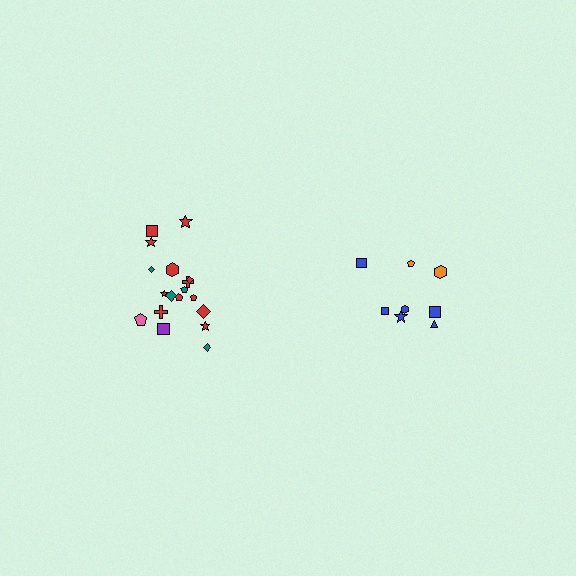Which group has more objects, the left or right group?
The left group.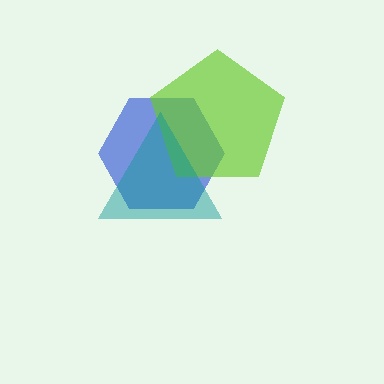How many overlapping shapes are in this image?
There are 3 overlapping shapes in the image.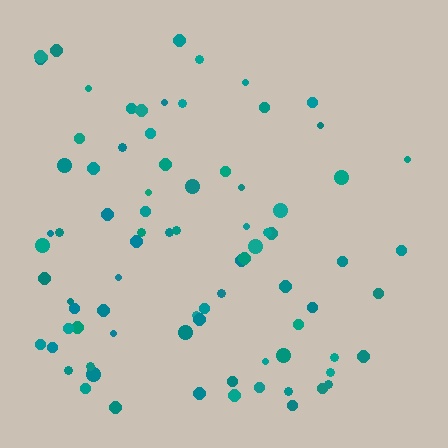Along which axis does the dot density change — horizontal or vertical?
Horizontal.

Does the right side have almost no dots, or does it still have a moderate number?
Still a moderate number, just noticeably fewer than the left.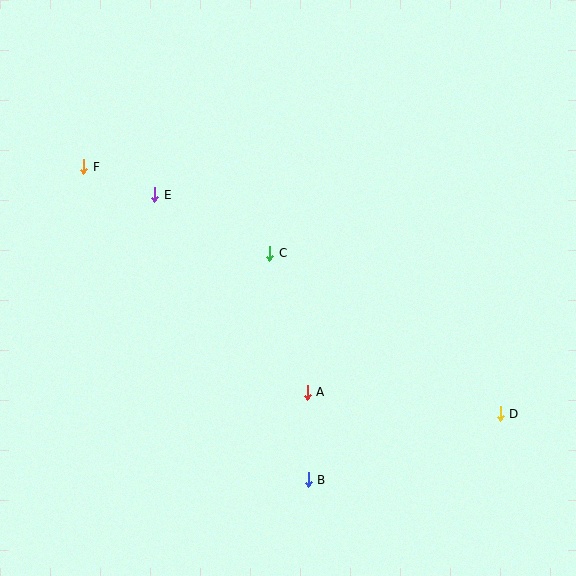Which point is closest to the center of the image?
Point C at (270, 253) is closest to the center.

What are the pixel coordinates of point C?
Point C is at (270, 253).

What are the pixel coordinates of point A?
Point A is at (307, 392).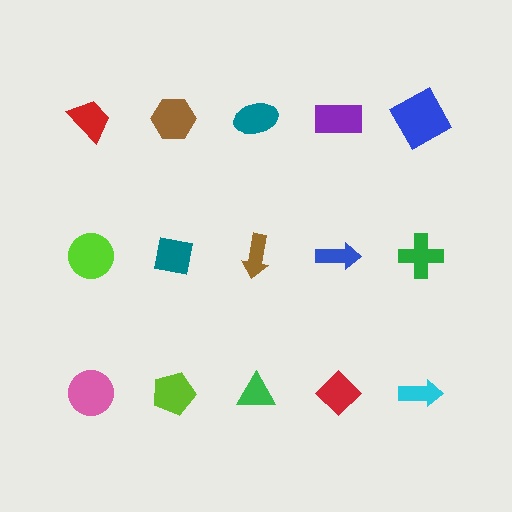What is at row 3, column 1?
A pink circle.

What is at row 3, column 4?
A red diamond.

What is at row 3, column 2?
A lime pentagon.